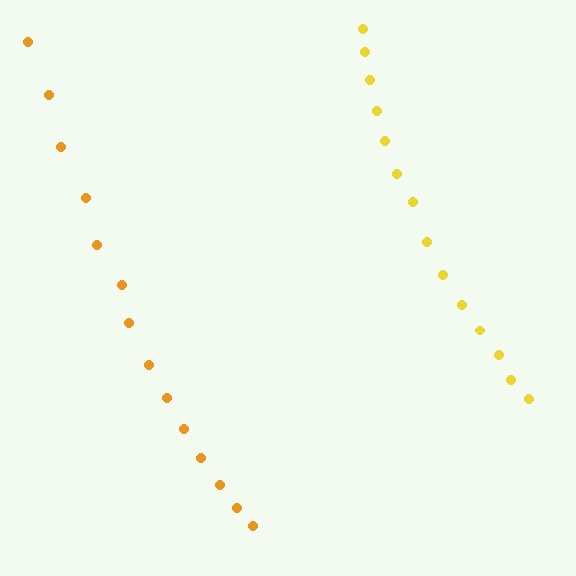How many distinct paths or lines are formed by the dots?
There are 2 distinct paths.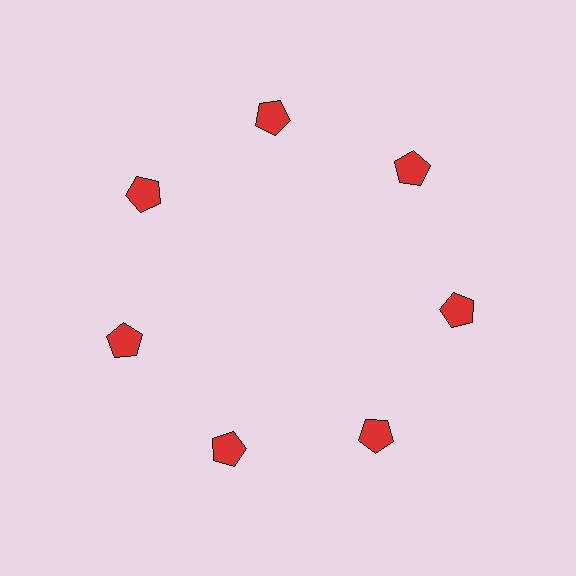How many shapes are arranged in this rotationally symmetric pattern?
There are 7 shapes, arranged in 7 groups of 1.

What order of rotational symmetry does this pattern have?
This pattern has 7-fold rotational symmetry.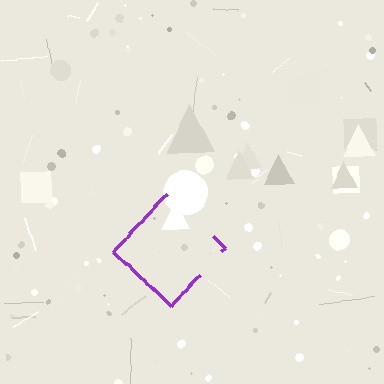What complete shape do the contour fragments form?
The contour fragments form a diamond.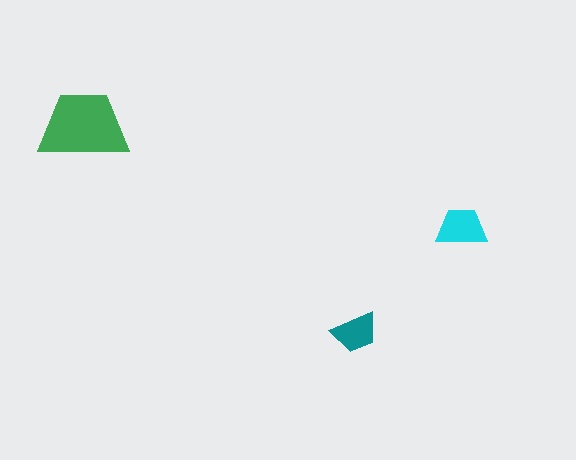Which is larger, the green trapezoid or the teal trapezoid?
The green one.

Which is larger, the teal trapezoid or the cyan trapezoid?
The cyan one.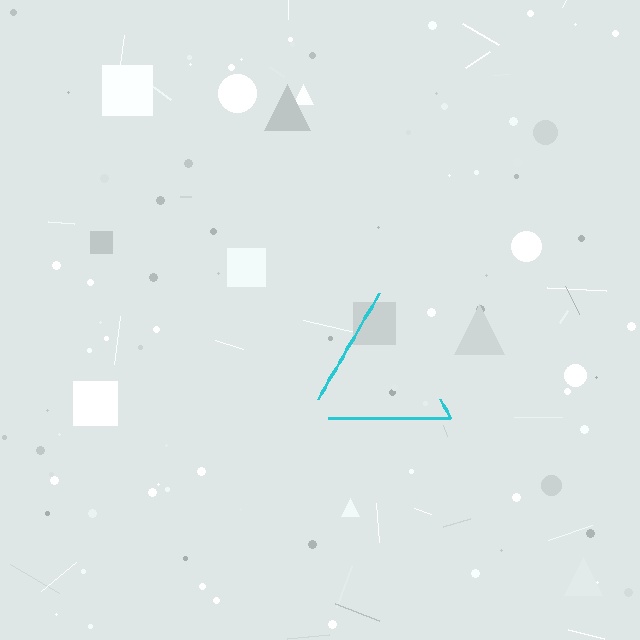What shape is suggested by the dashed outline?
The dashed outline suggests a triangle.